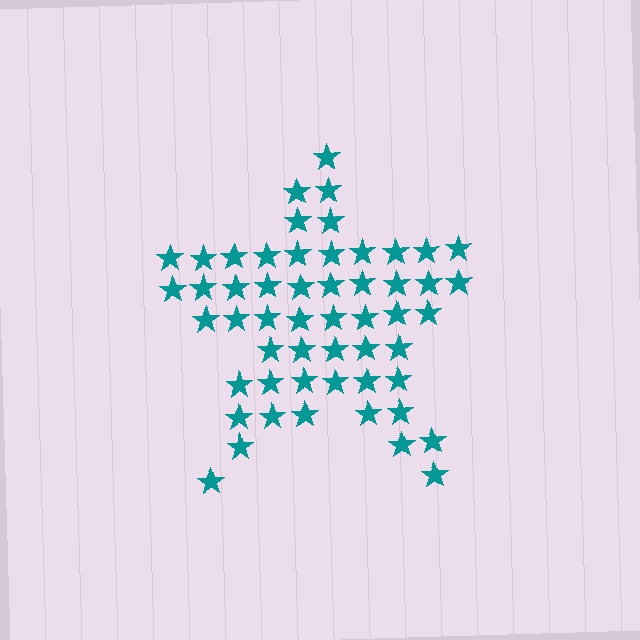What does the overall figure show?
The overall figure shows a star.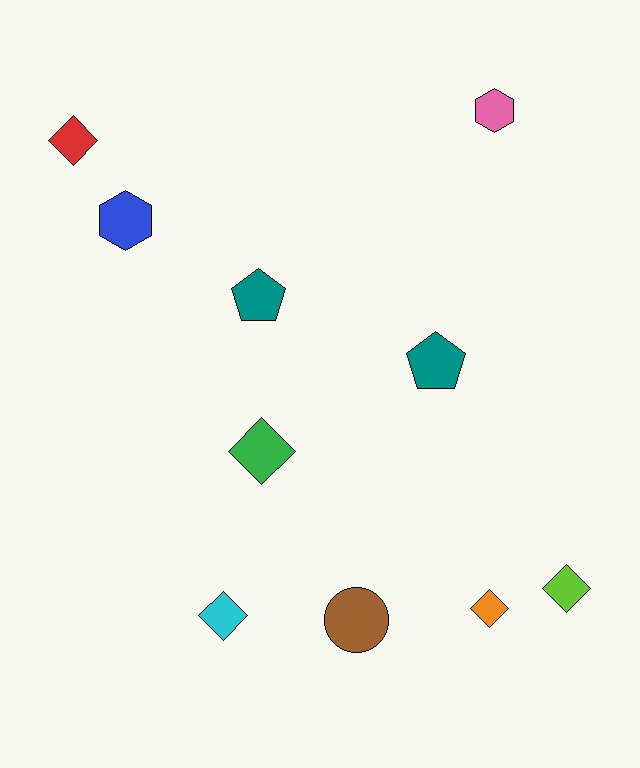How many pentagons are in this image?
There are 2 pentagons.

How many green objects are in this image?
There is 1 green object.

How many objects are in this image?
There are 10 objects.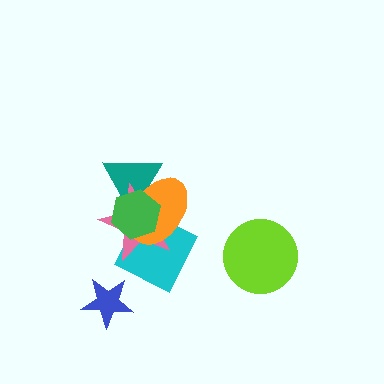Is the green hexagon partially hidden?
No, no other shape covers it.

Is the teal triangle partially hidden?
Yes, it is partially covered by another shape.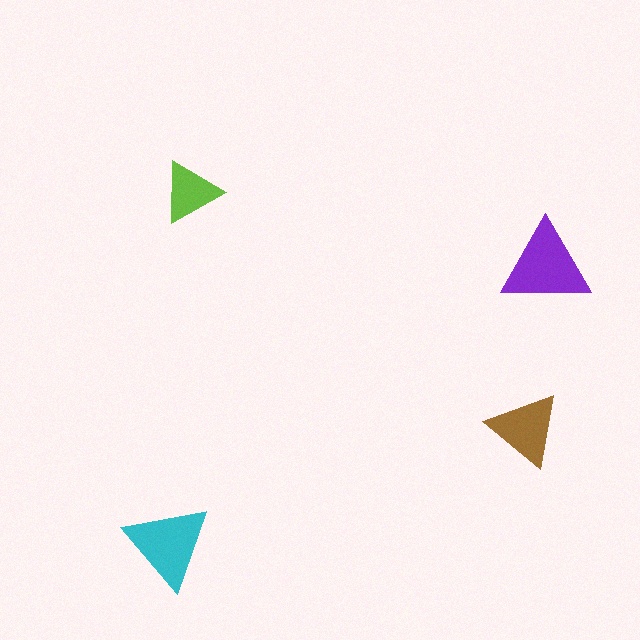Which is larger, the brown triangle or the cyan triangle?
The cyan one.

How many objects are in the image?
There are 4 objects in the image.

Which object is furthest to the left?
The cyan triangle is leftmost.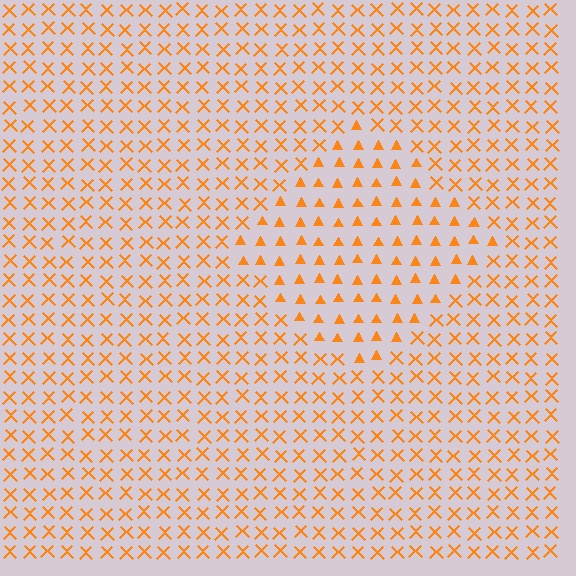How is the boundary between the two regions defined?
The boundary is defined by a change in element shape: triangles inside vs. X marks outside. All elements share the same color and spacing.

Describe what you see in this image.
The image is filled with small orange elements arranged in a uniform grid. A diamond-shaped region contains triangles, while the surrounding area contains X marks. The boundary is defined purely by the change in element shape.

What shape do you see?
I see a diamond.